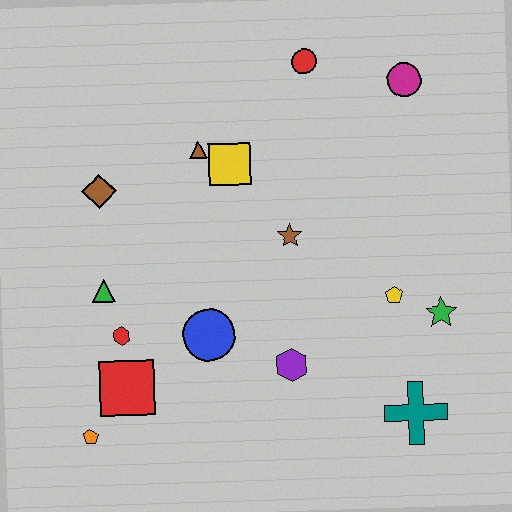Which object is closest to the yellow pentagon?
The green star is closest to the yellow pentagon.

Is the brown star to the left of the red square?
No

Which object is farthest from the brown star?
The orange pentagon is farthest from the brown star.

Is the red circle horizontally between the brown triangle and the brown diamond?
No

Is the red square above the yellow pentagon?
No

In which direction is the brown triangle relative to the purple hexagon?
The brown triangle is above the purple hexagon.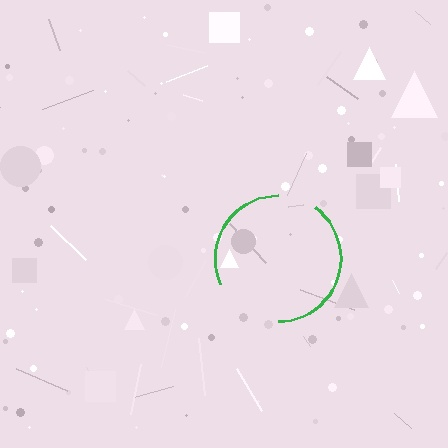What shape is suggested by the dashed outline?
The dashed outline suggests a circle.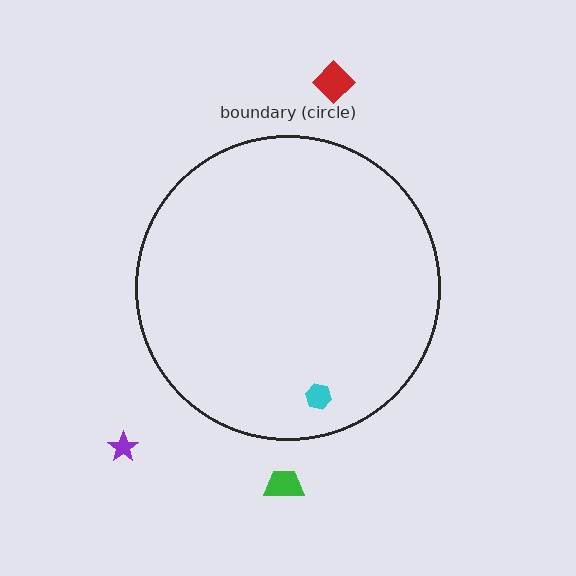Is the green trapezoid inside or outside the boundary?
Outside.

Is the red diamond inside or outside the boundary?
Outside.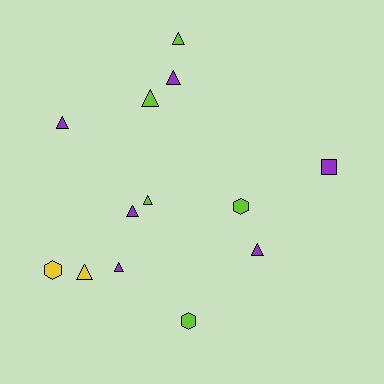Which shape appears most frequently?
Triangle, with 9 objects.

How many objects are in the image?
There are 13 objects.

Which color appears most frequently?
Purple, with 6 objects.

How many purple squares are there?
There is 1 purple square.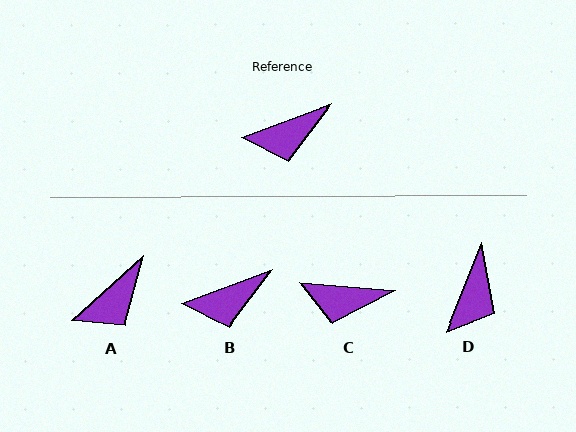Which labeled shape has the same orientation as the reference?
B.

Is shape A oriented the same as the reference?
No, it is off by about 22 degrees.